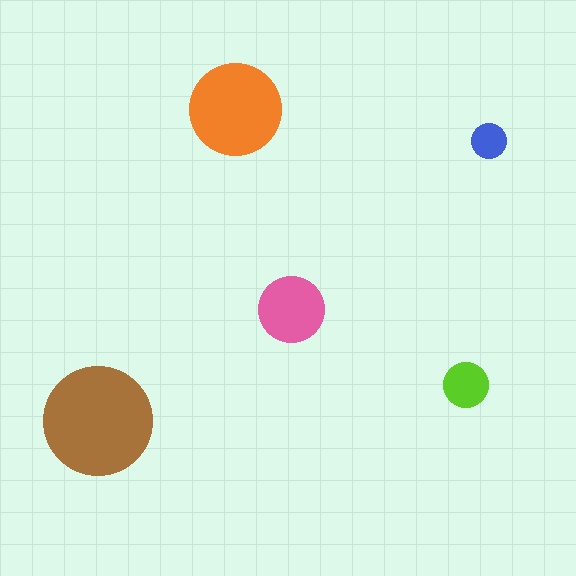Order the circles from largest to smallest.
the brown one, the orange one, the pink one, the lime one, the blue one.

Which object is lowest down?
The brown circle is bottommost.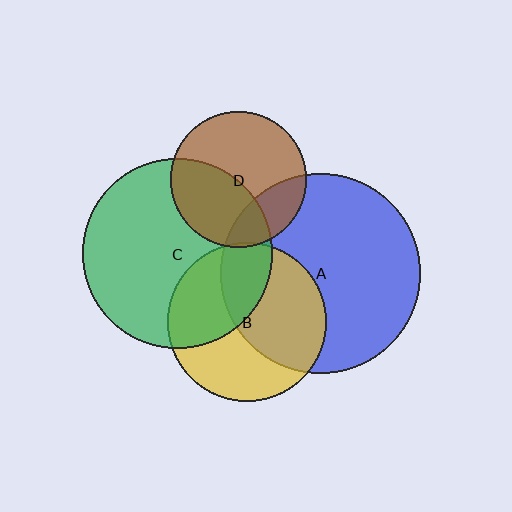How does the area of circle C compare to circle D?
Approximately 2.0 times.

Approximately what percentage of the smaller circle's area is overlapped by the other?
Approximately 15%.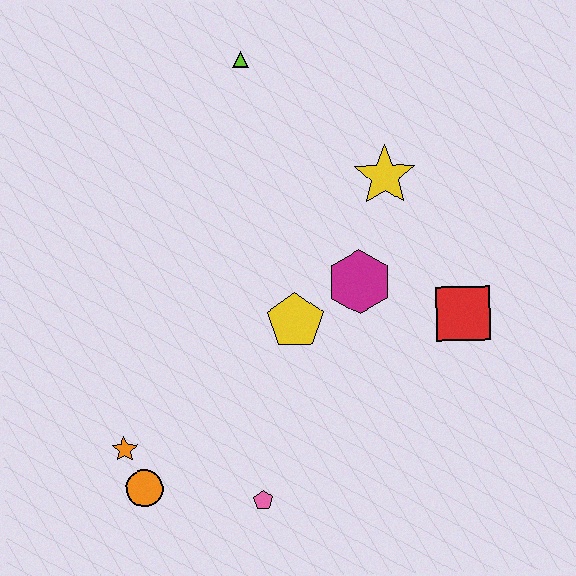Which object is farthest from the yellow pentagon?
The lime triangle is farthest from the yellow pentagon.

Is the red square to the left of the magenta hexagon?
No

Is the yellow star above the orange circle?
Yes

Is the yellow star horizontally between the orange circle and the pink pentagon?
No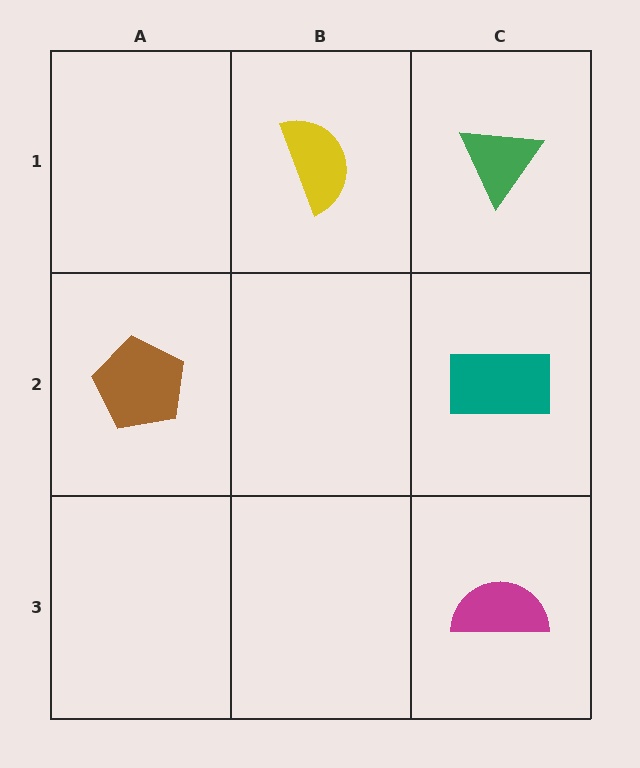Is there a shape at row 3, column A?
No, that cell is empty.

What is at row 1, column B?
A yellow semicircle.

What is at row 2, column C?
A teal rectangle.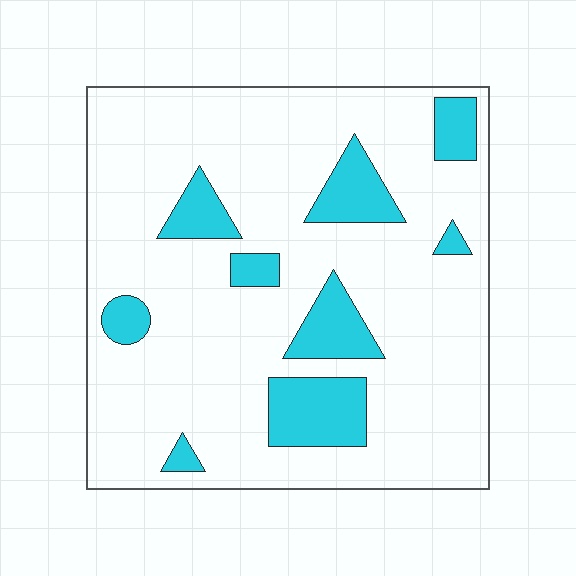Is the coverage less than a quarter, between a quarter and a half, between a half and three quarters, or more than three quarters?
Less than a quarter.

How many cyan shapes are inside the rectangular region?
9.